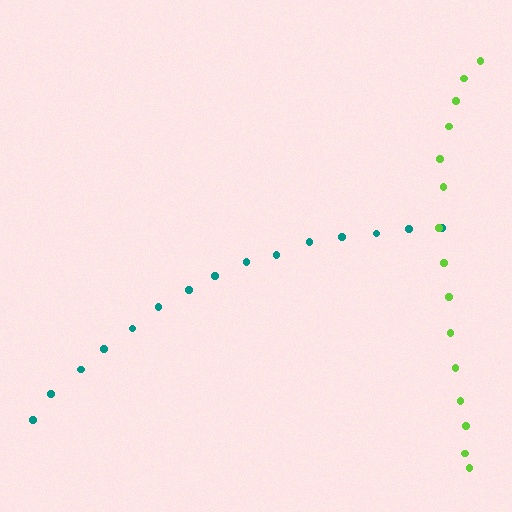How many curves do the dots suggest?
There are 2 distinct paths.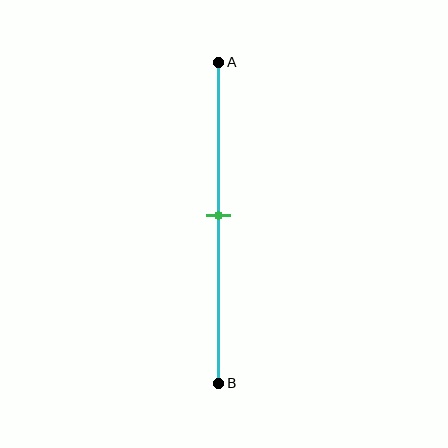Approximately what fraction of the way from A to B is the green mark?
The green mark is approximately 50% of the way from A to B.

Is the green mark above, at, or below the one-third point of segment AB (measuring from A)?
The green mark is below the one-third point of segment AB.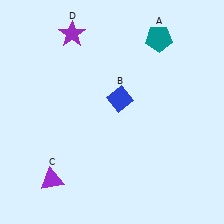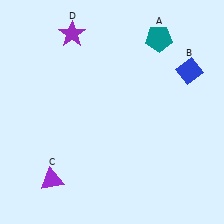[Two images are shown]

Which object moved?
The blue diamond (B) moved right.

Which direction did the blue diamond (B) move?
The blue diamond (B) moved right.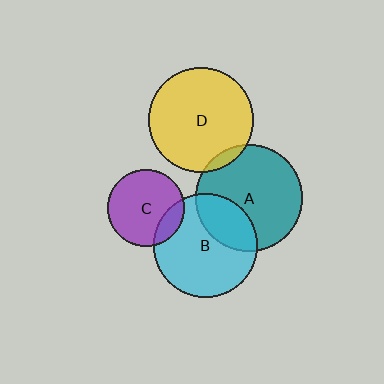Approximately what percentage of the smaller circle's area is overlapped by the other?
Approximately 5%.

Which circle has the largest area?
Circle A (teal).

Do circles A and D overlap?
Yes.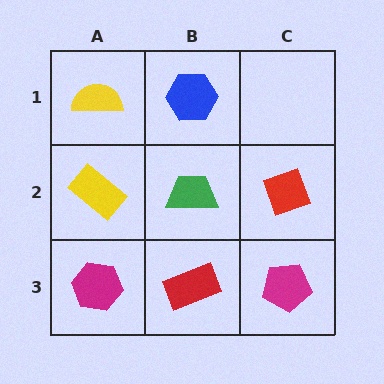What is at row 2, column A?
A yellow rectangle.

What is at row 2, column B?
A green trapezoid.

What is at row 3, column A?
A magenta hexagon.